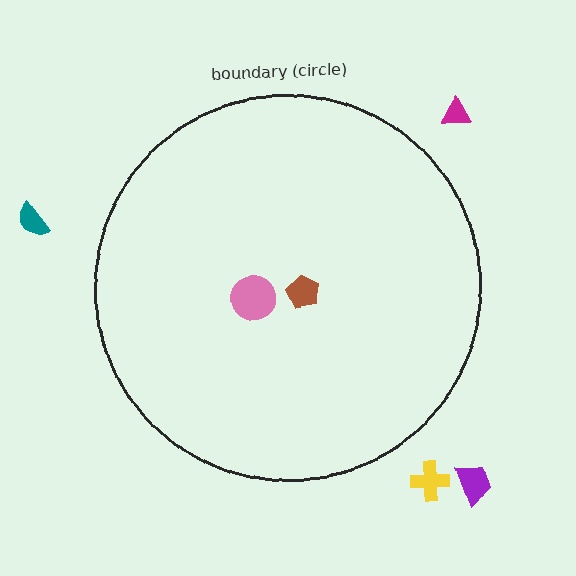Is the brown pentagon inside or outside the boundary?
Inside.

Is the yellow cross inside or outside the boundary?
Outside.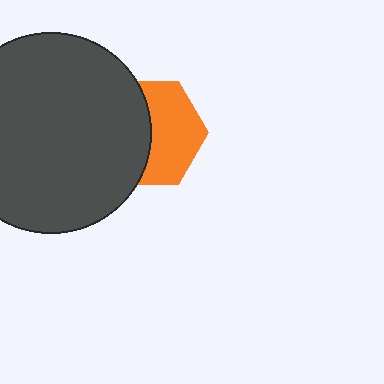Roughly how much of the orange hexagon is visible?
About half of it is visible (roughly 52%).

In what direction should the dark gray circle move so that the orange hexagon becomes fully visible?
The dark gray circle should move left. That is the shortest direction to clear the overlap and leave the orange hexagon fully visible.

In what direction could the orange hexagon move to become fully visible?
The orange hexagon could move right. That would shift it out from behind the dark gray circle entirely.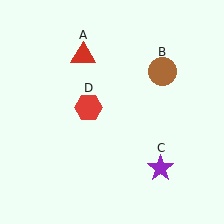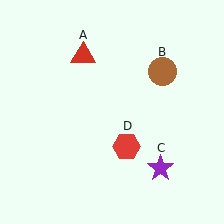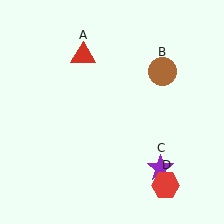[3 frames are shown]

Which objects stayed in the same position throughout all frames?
Red triangle (object A) and brown circle (object B) and purple star (object C) remained stationary.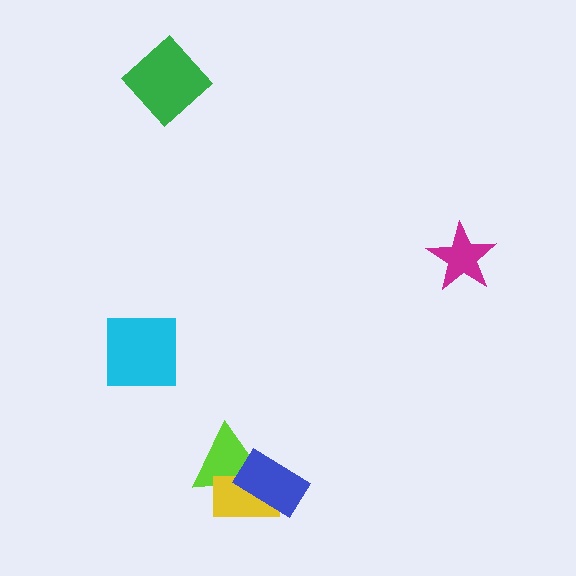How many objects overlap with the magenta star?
0 objects overlap with the magenta star.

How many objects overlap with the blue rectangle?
2 objects overlap with the blue rectangle.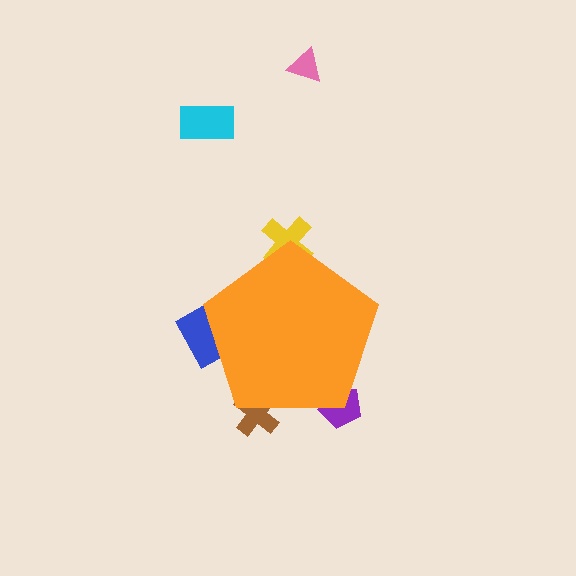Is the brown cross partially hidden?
Yes, the brown cross is partially hidden behind the orange pentagon.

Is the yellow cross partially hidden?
Yes, the yellow cross is partially hidden behind the orange pentagon.